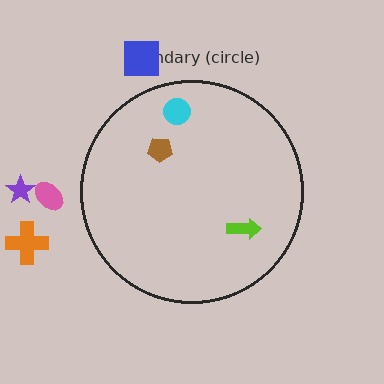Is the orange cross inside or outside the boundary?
Outside.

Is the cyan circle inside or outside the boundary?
Inside.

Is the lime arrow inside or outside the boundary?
Inside.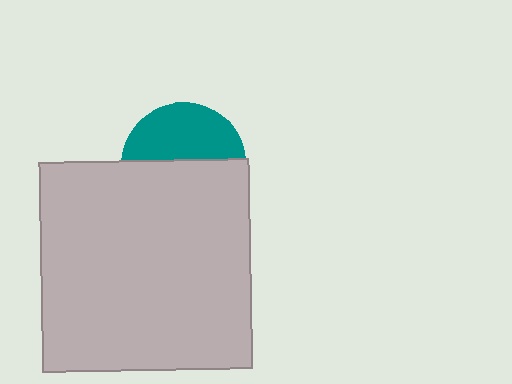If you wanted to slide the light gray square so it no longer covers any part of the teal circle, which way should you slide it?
Slide it down — that is the most direct way to separate the two shapes.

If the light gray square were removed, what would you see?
You would see the complete teal circle.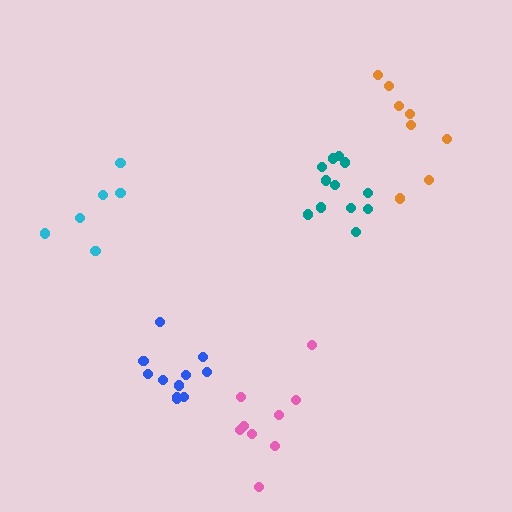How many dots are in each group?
Group 1: 12 dots, Group 2: 8 dots, Group 3: 6 dots, Group 4: 11 dots, Group 5: 9 dots (46 total).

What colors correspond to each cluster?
The clusters are colored: teal, orange, cyan, blue, pink.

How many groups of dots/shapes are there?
There are 5 groups.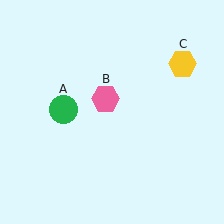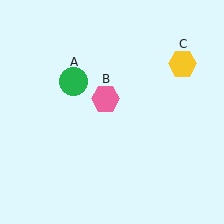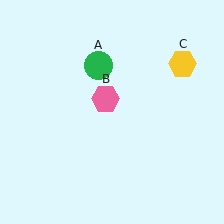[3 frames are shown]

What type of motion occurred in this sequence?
The green circle (object A) rotated clockwise around the center of the scene.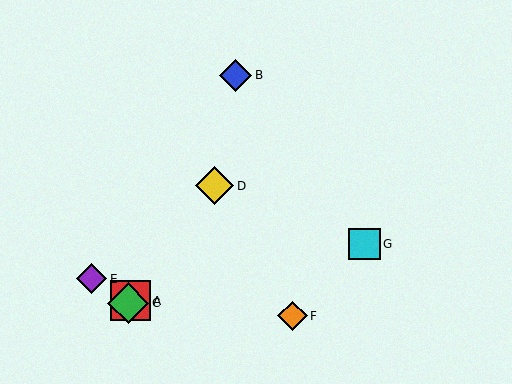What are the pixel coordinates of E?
Object E is at (92, 279).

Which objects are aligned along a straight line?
Objects A, C, D are aligned along a straight line.